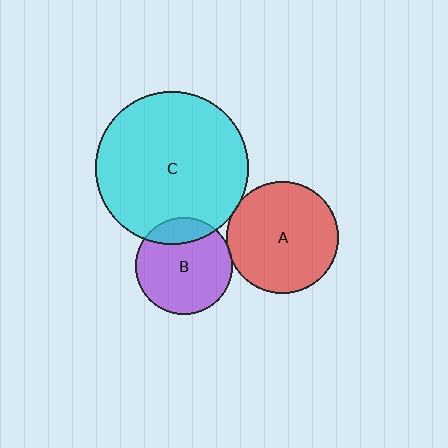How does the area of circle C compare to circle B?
Approximately 2.5 times.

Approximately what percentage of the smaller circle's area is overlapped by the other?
Approximately 5%.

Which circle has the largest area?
Circle C (cyan).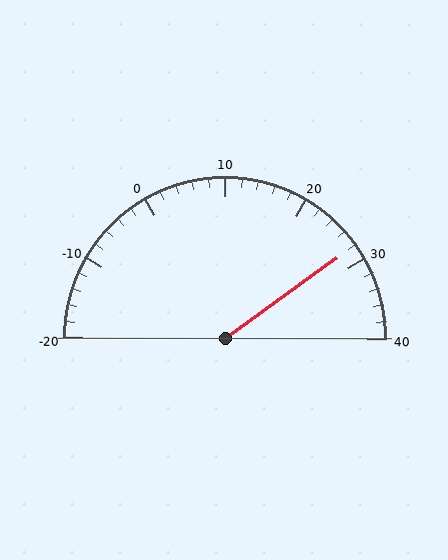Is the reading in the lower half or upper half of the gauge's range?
The reading is in the upper half of the range (-20 to 40).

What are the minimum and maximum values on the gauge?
The gauge ranges from -20 to 40.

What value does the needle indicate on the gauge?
The needle indicates approximately 28.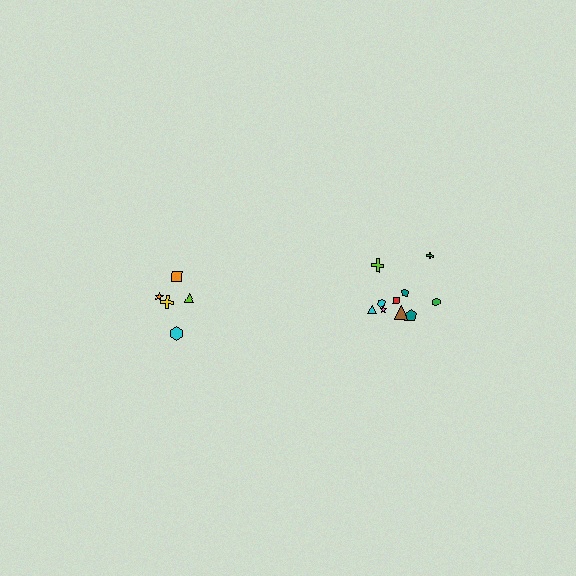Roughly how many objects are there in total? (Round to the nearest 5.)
Roughly 15 objects in total.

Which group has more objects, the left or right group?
The right group.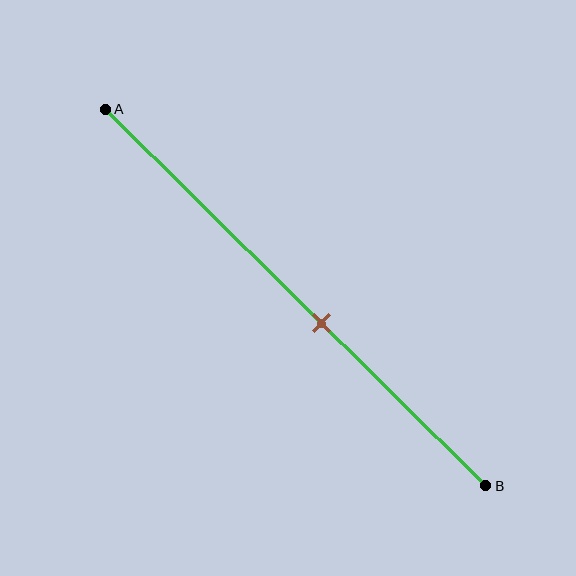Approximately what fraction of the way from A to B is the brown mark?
The brown mark is approximately 55% of the way from A to B.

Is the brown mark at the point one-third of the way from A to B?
No, the mark is at about 55% from A, not at the 33% one-third point.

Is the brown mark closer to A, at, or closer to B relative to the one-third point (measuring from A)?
The brown mark is closer to point B than the one-third point of segment AB.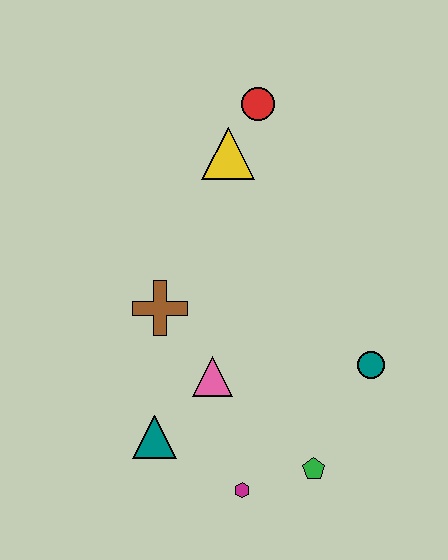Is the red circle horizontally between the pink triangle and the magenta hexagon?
No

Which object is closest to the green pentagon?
The magenta hexagon is closest to the green pentagon.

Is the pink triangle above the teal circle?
No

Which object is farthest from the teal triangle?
The red circle is farthest from the teal triangle.